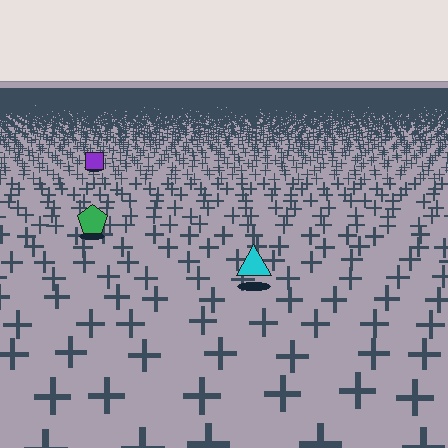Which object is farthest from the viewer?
The purple square is farthest from the viewer. It appears smaller and the ground texture around it is denser.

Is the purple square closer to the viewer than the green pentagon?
No. The green pentagon is closer — you can tell from the texture gradient: the ground texture is coarser near it.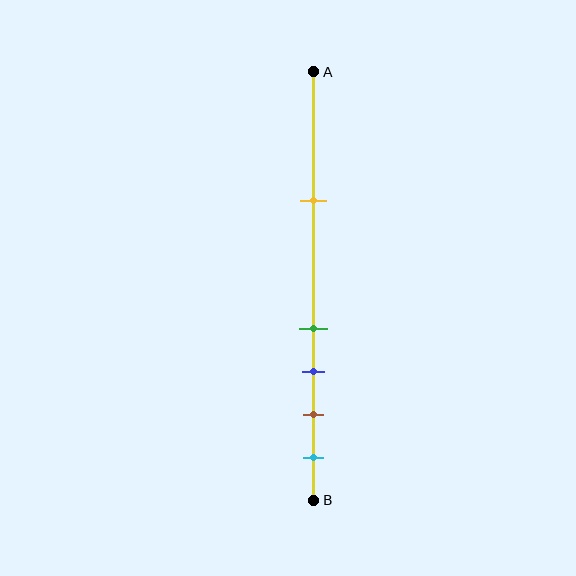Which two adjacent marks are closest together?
The green and blue marks are the closest adjacent pair.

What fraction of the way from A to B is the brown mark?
The brown mark is approximately 80% (0.8) of the way from A to B.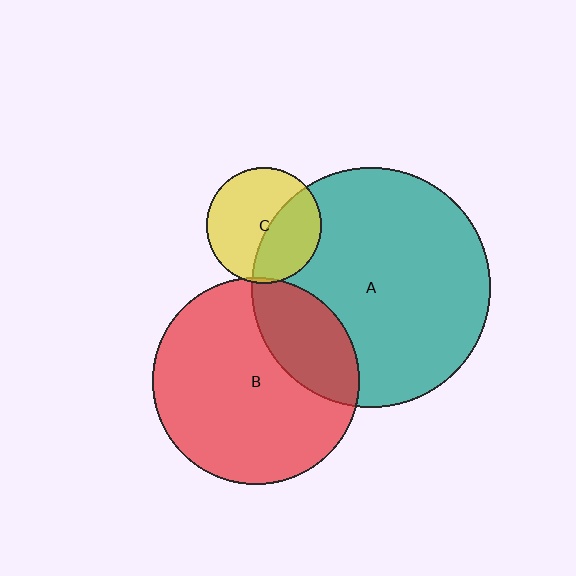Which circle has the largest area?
Circle A (teal).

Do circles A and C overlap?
Yes.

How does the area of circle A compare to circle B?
Approximately 1.3 times.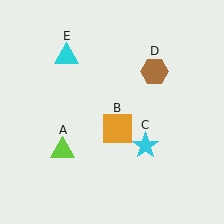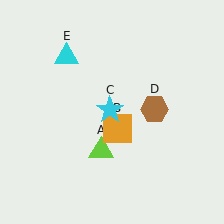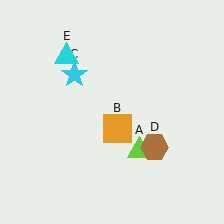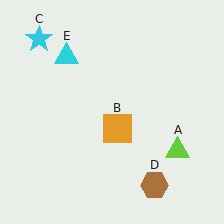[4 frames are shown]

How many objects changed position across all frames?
3 objects changed position: lime triangle (object A), cyan star (object C), brown hexagon (object D).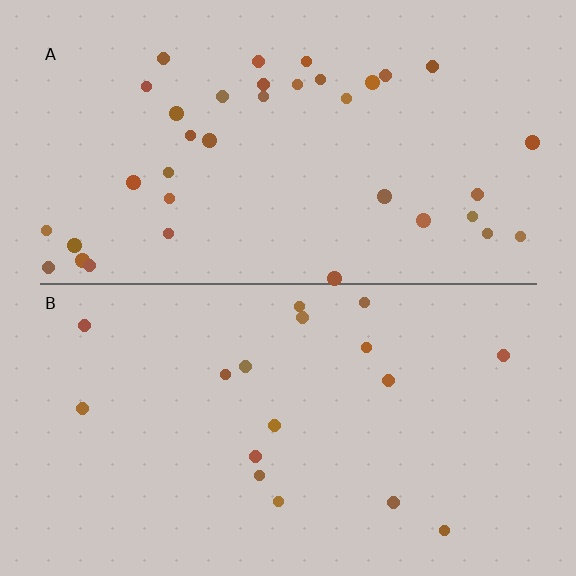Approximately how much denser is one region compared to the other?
Approximately 2.1× — region A over region B.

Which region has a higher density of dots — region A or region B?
A (the top).